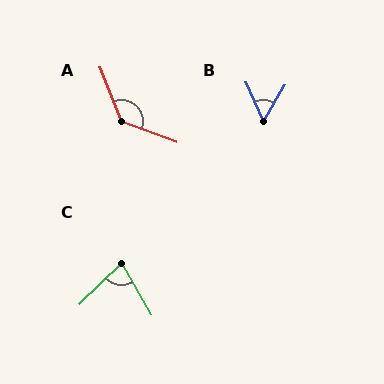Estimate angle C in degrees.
Approximately 75 degrees.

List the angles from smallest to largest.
B (54°), C (75°), A (132°).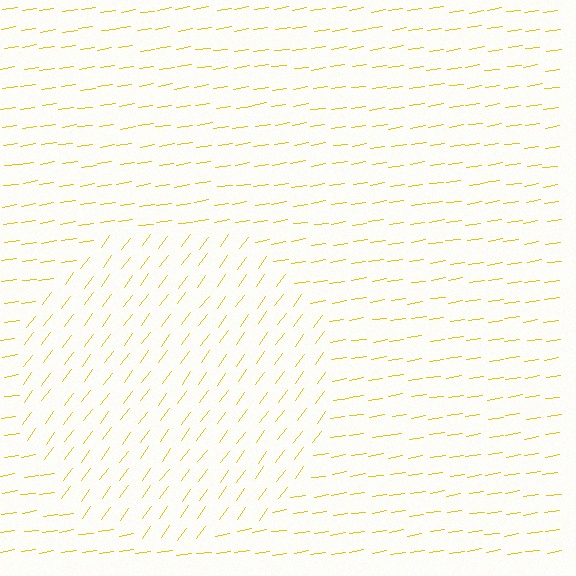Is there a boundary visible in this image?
Yes, there is a texture boundary formed by a change in line orientation.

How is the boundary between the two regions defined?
The boundary is defined purely by a change in line orientation (approximately 45 degrees difference). All lines are the same color and thickness.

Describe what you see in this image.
The image is filled with small yellow line segments. A circle region in the image has lines oriented differently from the surrounding lines, creating a visible texture boundary.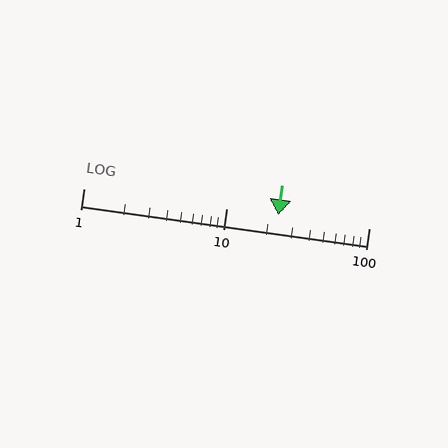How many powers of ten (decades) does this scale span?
The scale spans 2 decades, from 1 to 100.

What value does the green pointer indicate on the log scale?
The pointer indicates approximately 23.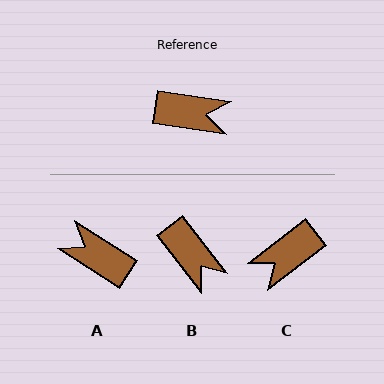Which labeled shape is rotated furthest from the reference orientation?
A, about 156 degrees away.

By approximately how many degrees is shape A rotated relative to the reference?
Approximately 156 degrees counter-clockwise.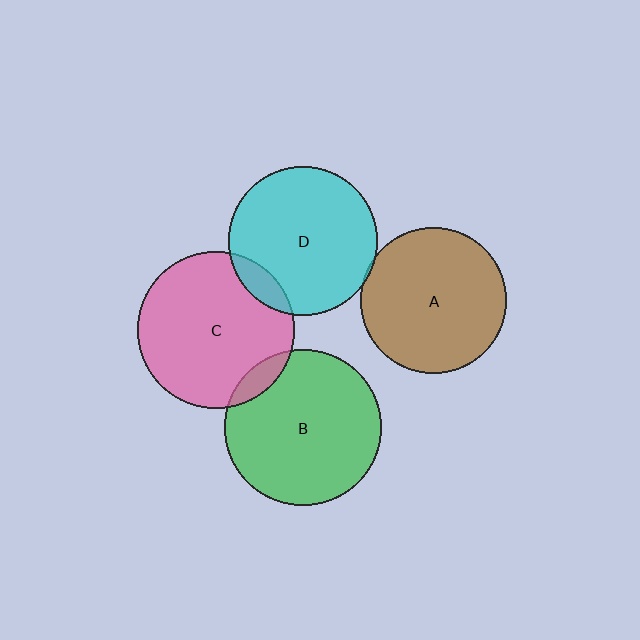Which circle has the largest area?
Circle C (pink).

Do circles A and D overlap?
Yes.